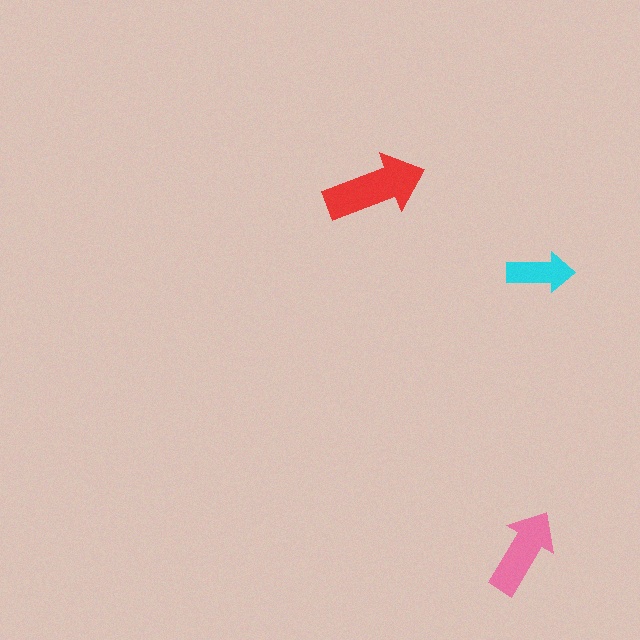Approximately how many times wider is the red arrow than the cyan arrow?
About 1.5 times wider.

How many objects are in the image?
There are 3 objects in the image.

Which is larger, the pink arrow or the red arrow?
The red one.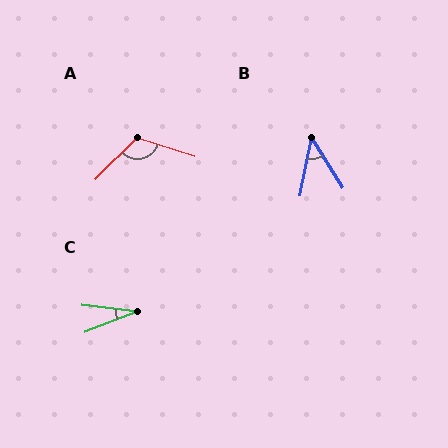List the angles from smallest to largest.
C (28°), B (43°), A (118°).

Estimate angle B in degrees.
Approximately 43 degrees.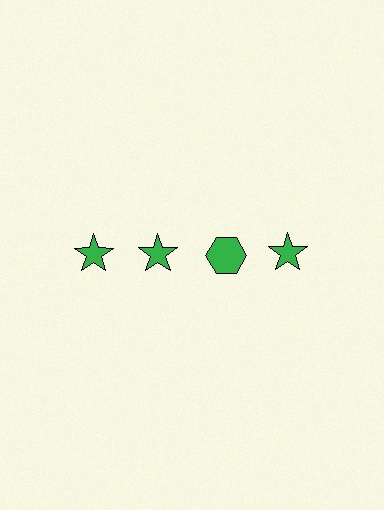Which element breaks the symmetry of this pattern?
The green hexagon in the top row, center column breaks the symmetry. All other shapes are green stars.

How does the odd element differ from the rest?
It has a different shape: hexagon instead of star.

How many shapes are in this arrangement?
There are 4 shapes arranged in a grid pattern.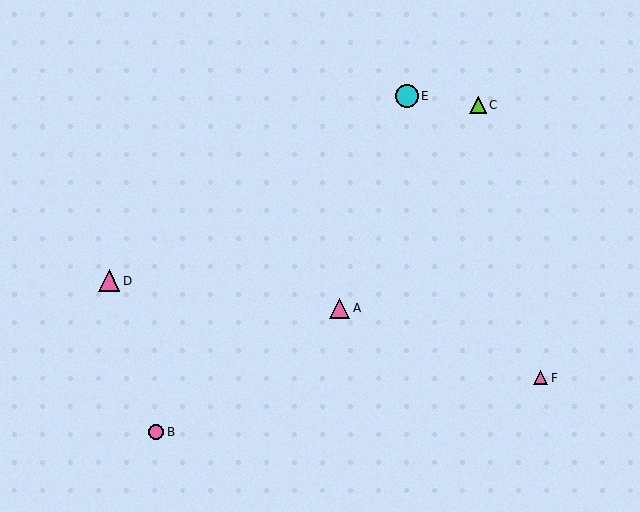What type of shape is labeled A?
Shape A is a pink triangle.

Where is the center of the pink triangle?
The center of the pink triangle is at (109, 281).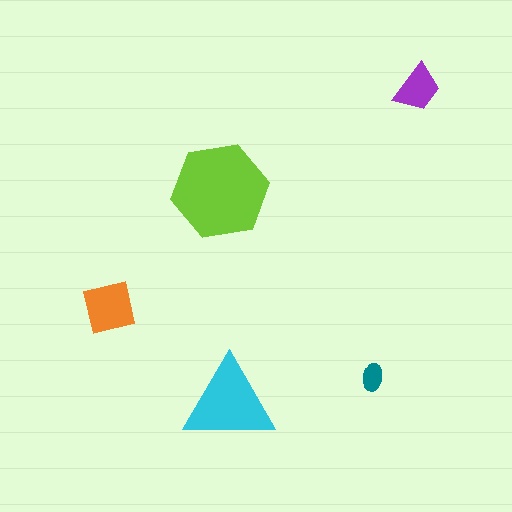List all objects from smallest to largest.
The teal ellipse, the purple trapezoid, the orange square, the cyan triangle, the lime hexagon.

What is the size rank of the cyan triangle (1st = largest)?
2nd.